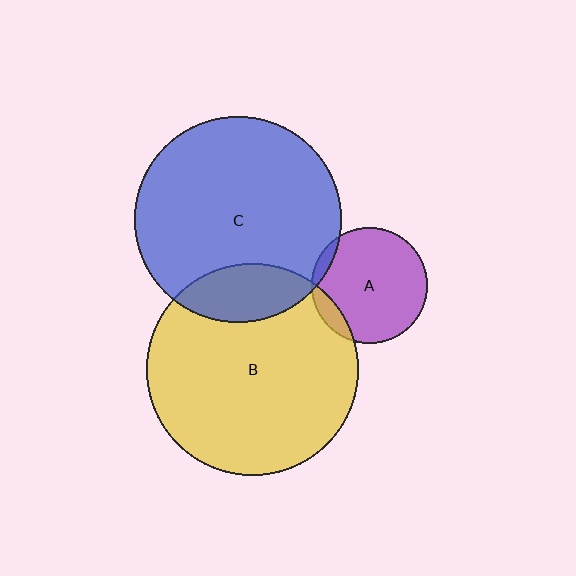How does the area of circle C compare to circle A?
Approximately 3.2 times.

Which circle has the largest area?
Circle B (yellow).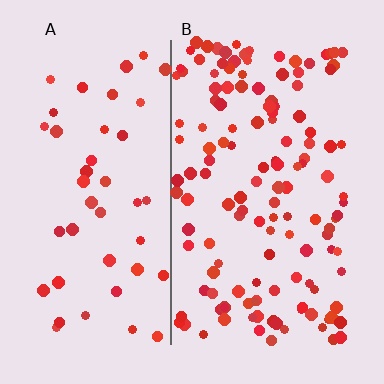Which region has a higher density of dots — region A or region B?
B (the right).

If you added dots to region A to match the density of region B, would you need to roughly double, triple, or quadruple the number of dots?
Approximately triple.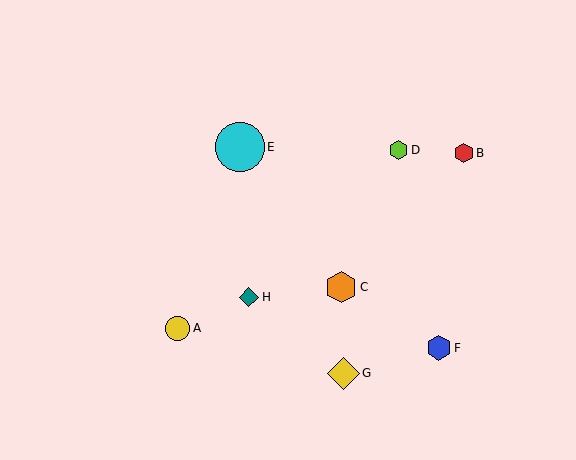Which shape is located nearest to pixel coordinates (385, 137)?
The lime hexagon (labeled D) at (399, 150) is nearest to that location.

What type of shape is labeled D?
Shape D is a lime hexagon.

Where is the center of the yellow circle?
The center of the yellow circle is at (177, 328).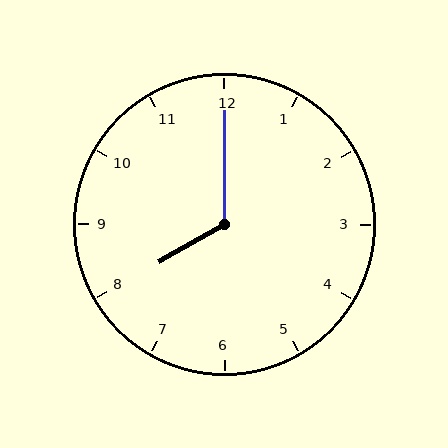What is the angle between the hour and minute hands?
Approximately 120 degrees.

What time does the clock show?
8:00.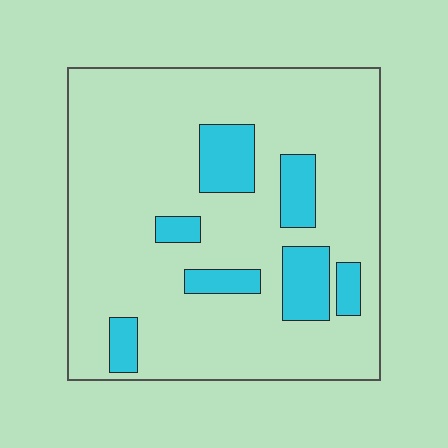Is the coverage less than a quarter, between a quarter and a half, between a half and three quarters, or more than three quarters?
Less than a quarter.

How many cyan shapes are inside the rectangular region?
7.